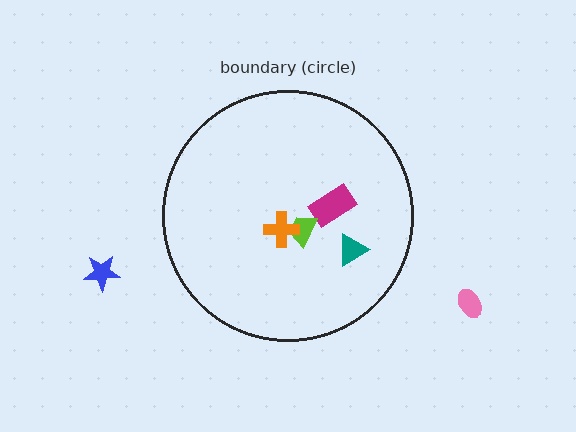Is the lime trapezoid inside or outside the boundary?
Inside.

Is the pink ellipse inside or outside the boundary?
Outside.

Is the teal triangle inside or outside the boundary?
Inside.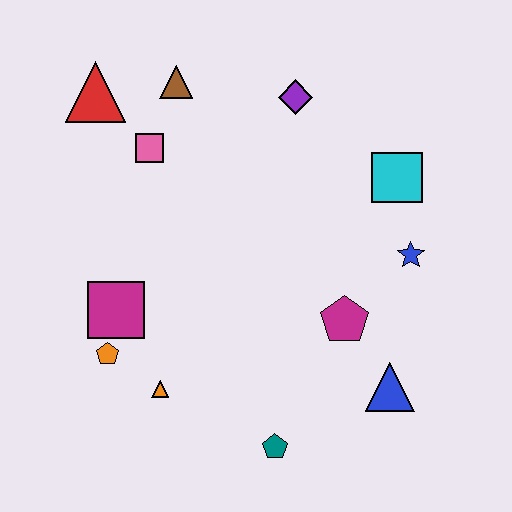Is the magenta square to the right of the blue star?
No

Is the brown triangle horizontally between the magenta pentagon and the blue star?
No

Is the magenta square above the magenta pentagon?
Yes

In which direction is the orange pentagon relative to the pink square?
The orange pentagon is below the pink square.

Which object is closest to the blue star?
The cyan square is closest to the blue star.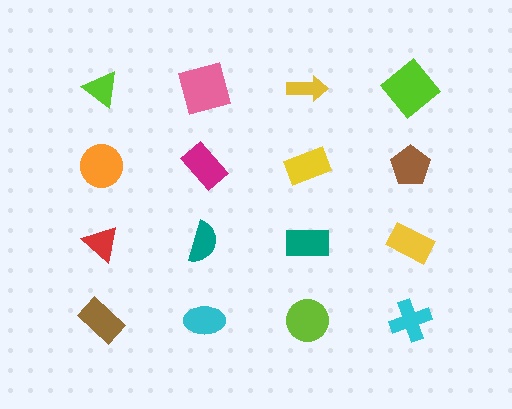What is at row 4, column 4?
A cyan cross.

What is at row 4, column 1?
A brown rectangle.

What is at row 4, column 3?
A lime circle.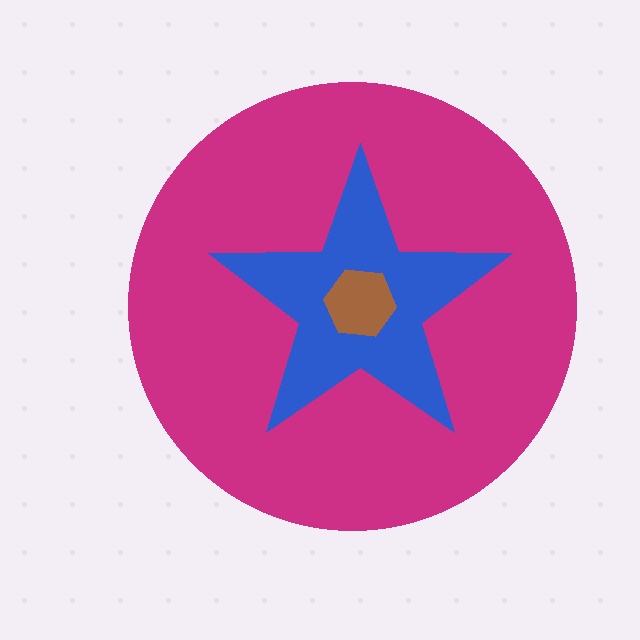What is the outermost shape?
The magenta circle.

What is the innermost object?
The brown hexagon.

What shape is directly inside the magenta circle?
The blue star.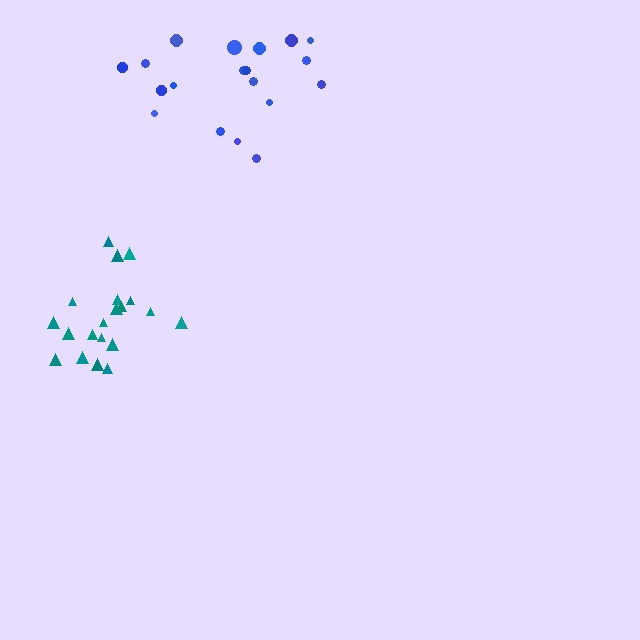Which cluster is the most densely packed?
Teal.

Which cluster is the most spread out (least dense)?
Blue.